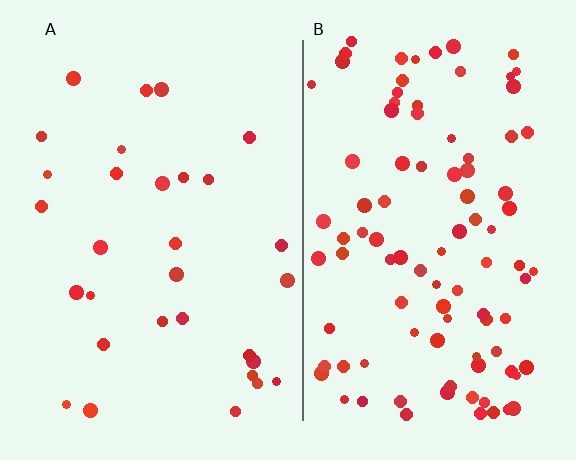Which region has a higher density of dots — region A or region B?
B (the right).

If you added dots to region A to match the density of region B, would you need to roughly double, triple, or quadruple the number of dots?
Approximately triple.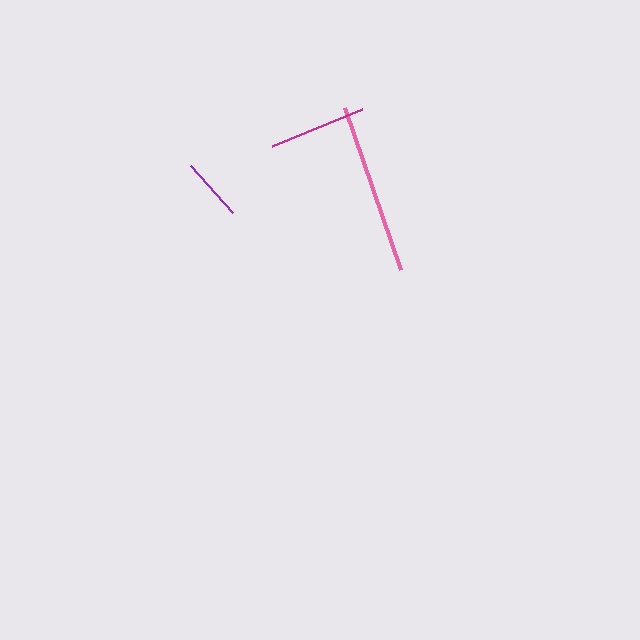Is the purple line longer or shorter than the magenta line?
The magenta line is longer than the purple line.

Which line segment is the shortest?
The purple line is the shortest at approximately 63 pixels.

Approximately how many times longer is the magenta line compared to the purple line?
The magenta line is approximately 1.5 times the length of the purple line.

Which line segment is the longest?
The pink line is the longest at approximately 171 pixels.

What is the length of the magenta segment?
The magenta segment is approximately 97 pixels long.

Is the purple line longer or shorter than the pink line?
The pink line is longer than the purple line.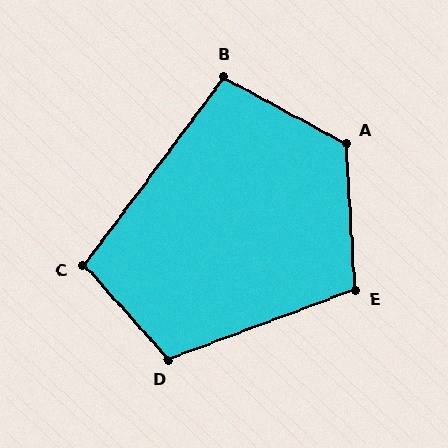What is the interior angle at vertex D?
Approximately 111 degrees (obtuse).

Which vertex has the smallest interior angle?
B, at approximately 98 degrees.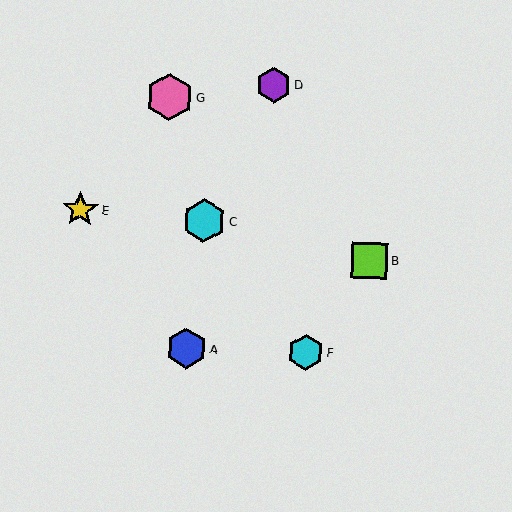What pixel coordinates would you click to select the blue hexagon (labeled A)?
Click at (187, 349) to select the blue hexagon A.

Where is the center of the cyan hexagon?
The center of the cyan hexagon is at (306, 352).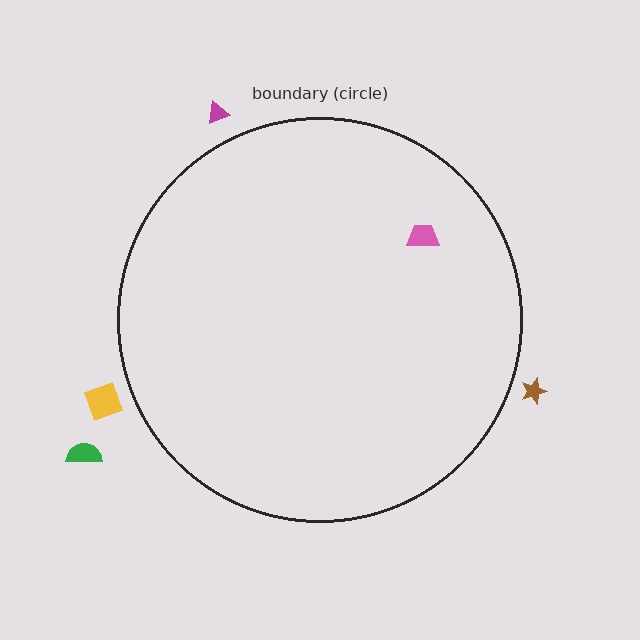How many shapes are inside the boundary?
1 inside, 4 outside.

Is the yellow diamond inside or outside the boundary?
Outside.